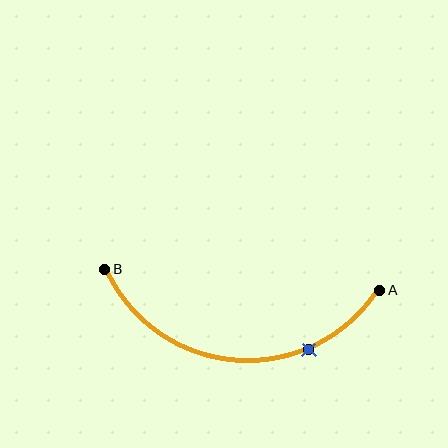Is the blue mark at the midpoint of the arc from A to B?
No. The blue mark lies on the arc but is closer to endpoint A. The arc midpoint would be at the point on the curve equidistant along the arc from both A and B.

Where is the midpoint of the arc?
The arc midpoint is the point on the curve farthest from the straight line joining A and B. It sits below that line.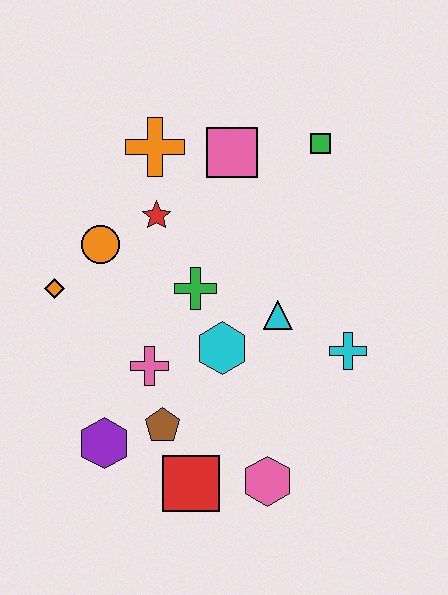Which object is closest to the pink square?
The orange cross is closest to the pink square.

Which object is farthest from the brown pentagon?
The green square is farthest from the brown pentagon.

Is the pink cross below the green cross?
Yes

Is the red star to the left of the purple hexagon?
No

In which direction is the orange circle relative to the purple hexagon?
The orange circle is above the purple hexagon.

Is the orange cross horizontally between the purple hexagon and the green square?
Yes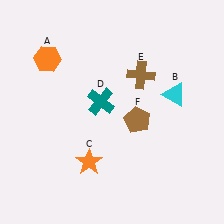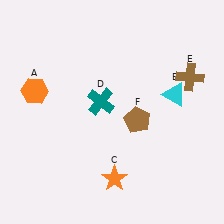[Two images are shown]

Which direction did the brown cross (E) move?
The brown cross (E) moved right.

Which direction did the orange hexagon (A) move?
The orange hexagon (A) moved down.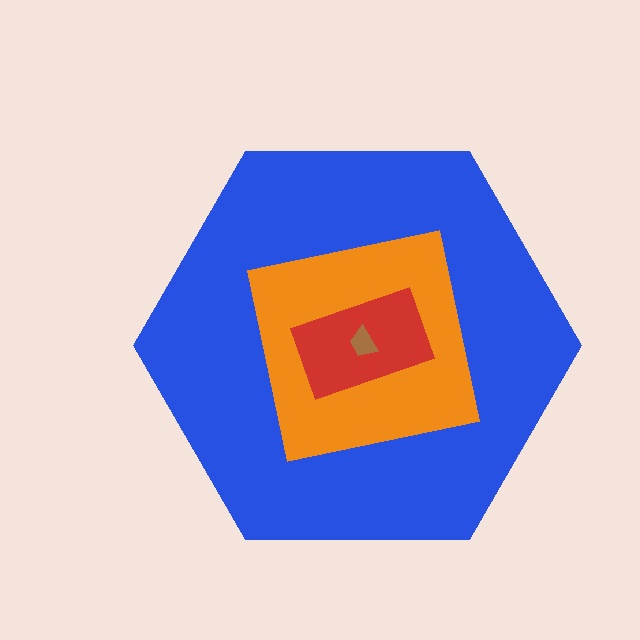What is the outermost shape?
The blue hexagon.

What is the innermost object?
The brown trapezoid.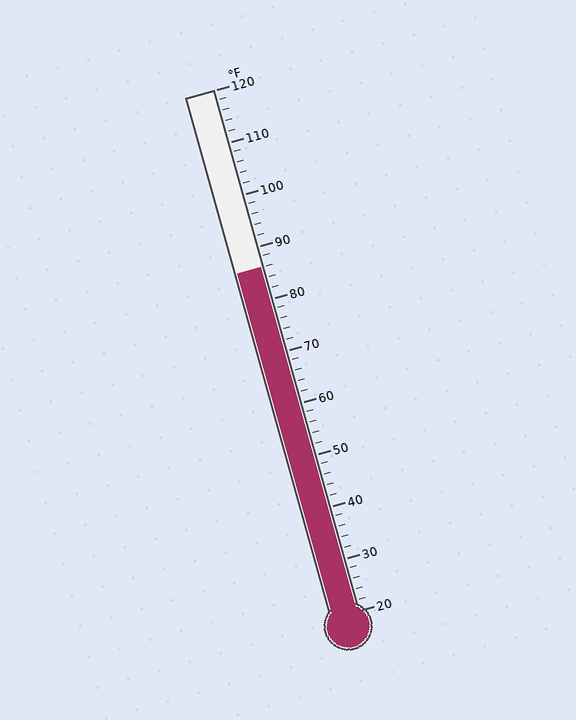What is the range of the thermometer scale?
The thermometer scale ranges from 20°F to 120°F.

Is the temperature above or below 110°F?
The temperature is below 110°F.